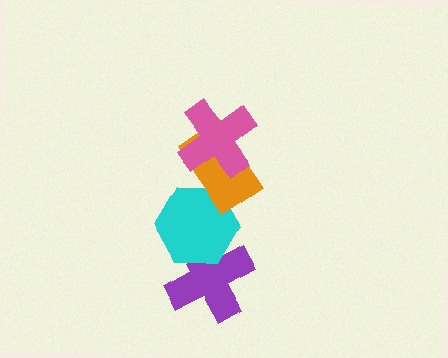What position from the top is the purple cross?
The purple cross is 4th from the top.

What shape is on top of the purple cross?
The cyan hexagon is on top of the purple cross.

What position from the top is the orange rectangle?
The orange rectangle is 2nd from the top.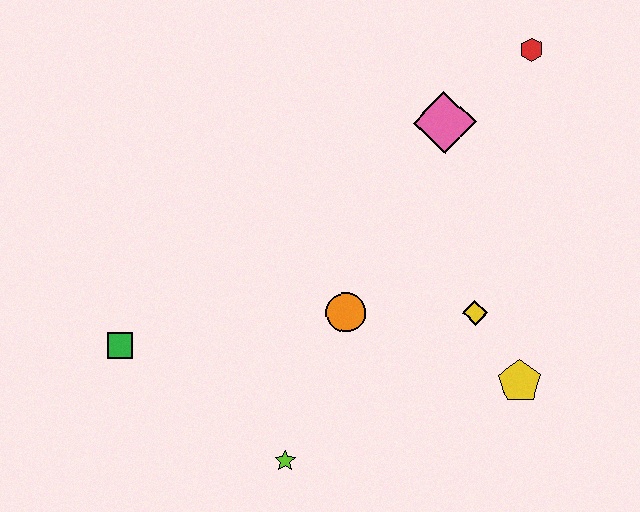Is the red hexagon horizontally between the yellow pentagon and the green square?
No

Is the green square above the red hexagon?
No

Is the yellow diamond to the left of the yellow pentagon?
Yes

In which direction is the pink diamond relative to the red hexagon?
The pink diamond is to the left of the red hexagon.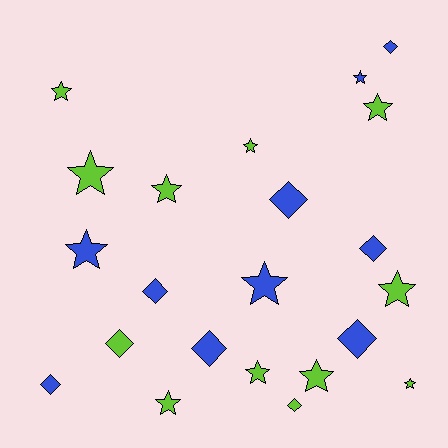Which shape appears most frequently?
Star, with 13 objects.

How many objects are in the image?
There are 22 objects.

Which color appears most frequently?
Lime, with 12 objects.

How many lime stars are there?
There are 10 lime stars.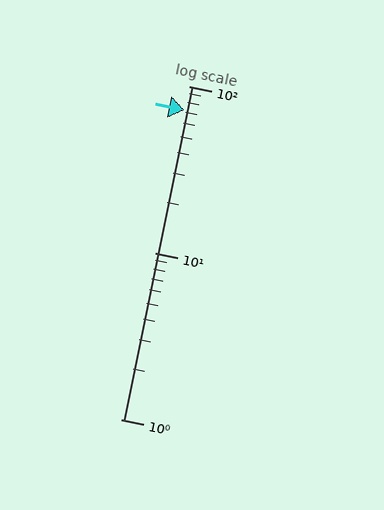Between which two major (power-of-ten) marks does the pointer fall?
The pointer is between 10 and 100.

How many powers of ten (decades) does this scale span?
The scale spans 2 decades, from 1 to 100.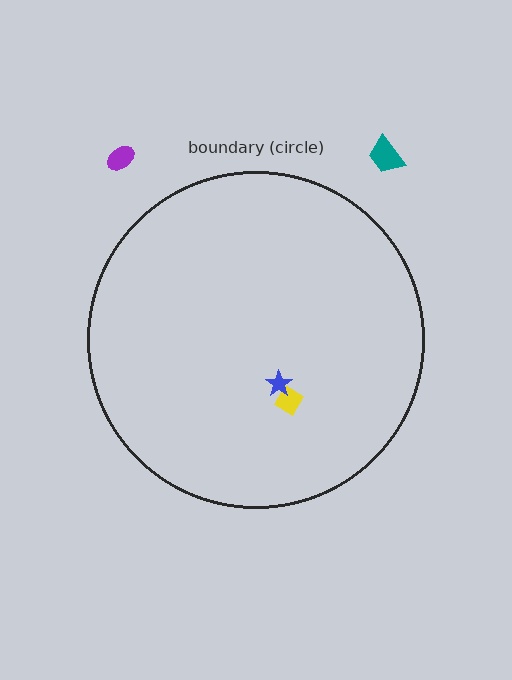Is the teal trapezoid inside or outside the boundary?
Outside.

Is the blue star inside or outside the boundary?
Inside.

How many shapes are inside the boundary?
2 inside, 2 outside.